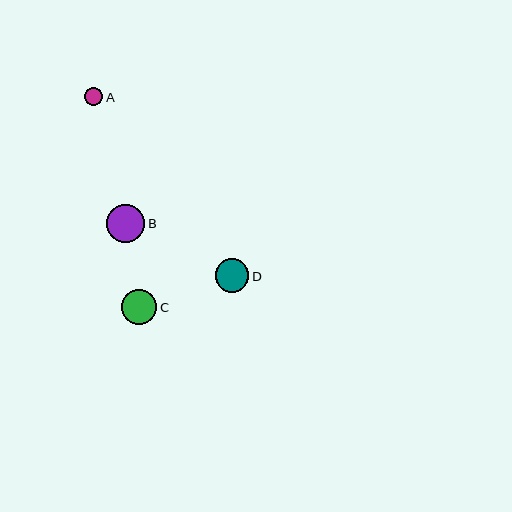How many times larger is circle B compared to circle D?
Circle B is approximately 1.1 times the size of circle D.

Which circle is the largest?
Circle B is the largest with a size of approximately 38 pixels.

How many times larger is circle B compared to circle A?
Circle B is approximately 2.1 times the size of circle A.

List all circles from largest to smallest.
From largest to smallest: B, C, D, A.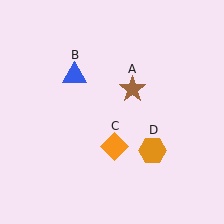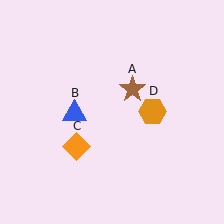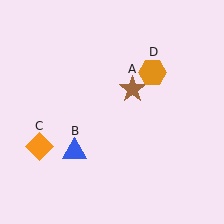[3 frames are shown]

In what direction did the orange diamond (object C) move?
The orange diamond (object C) moved left.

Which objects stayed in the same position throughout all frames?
Brown star (object A) remained stationary.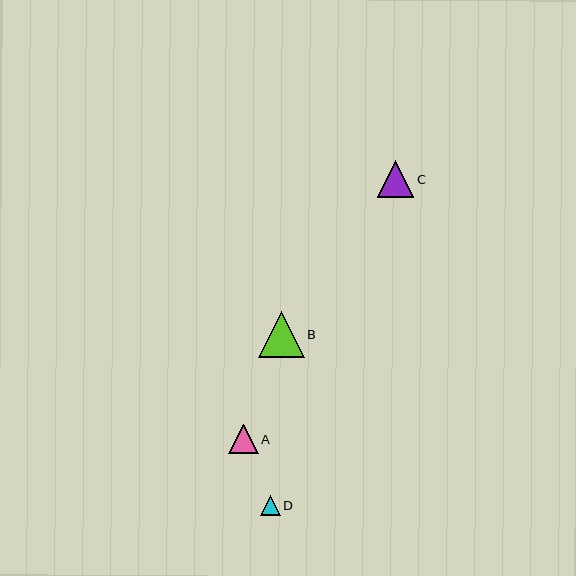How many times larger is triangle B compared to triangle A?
Triangle B is approximately 1.6 times the size of triangle A.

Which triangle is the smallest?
Triangle D is the smallest with a size of approximately 20 pixels.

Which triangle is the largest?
Triangle B is the largest with a size of approximately 46 pixels.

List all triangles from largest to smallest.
From largest to smallest: B, C, A, D.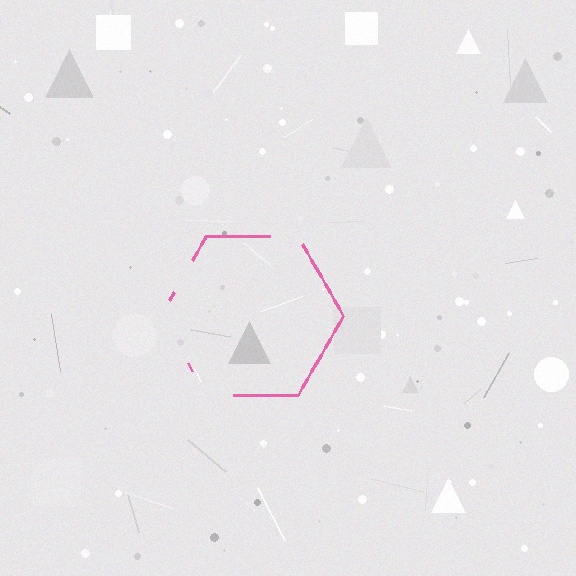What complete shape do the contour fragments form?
The contour fragments form a hexagon.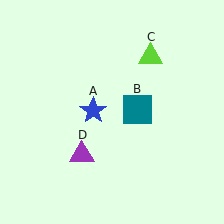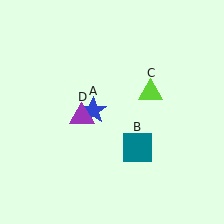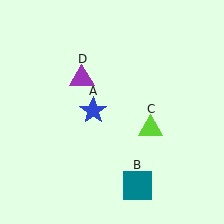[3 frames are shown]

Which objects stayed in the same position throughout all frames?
Blue star (object A) remained stationary.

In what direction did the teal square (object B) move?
The teal square (object B) moved down.